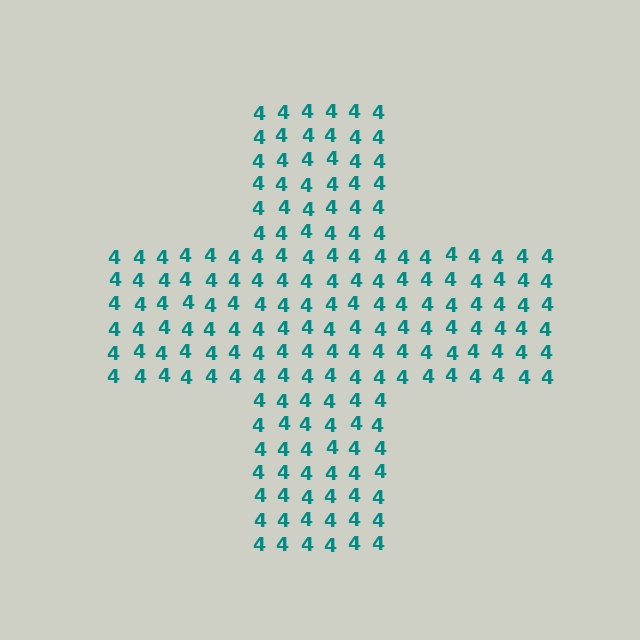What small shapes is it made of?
It is made of small digit 4's.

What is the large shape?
The large shape is a cross.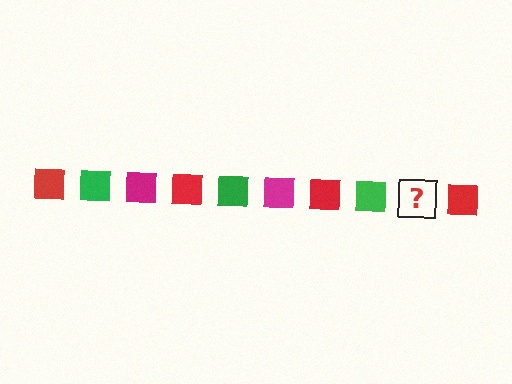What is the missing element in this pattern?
The missing element is a magenta square.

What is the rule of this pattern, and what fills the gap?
The rule is that the pattern cycles through red, green, magenta squares. The gap should be filled with a magenta square.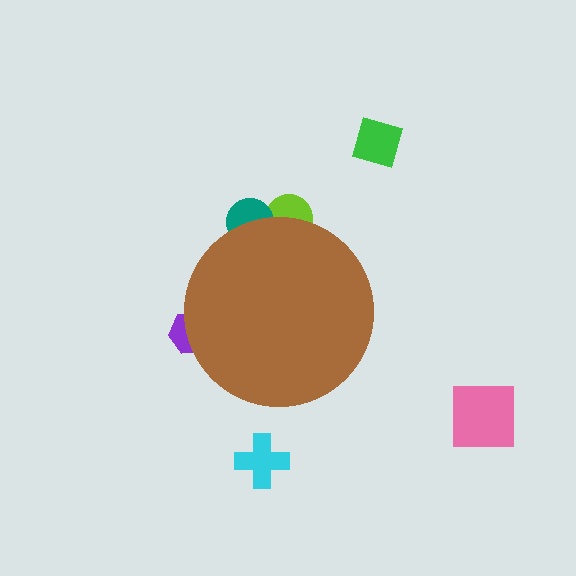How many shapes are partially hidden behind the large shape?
3 shapes are partially hidden.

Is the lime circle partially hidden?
Yes, the lime circle is partially hidden behind the brown circle.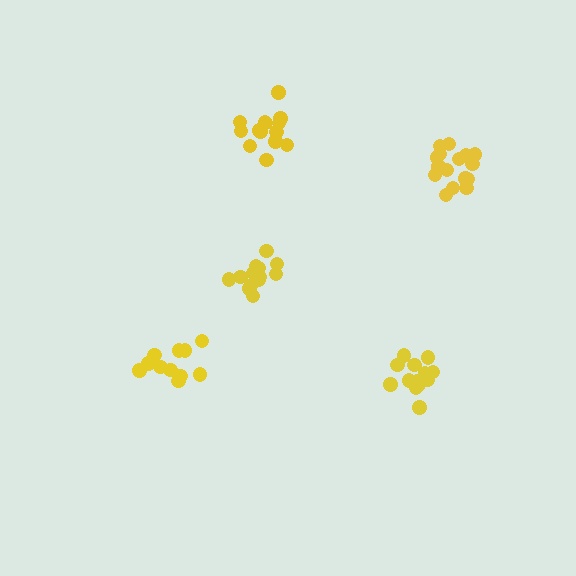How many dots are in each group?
Group 1: 16 dots, Group 2: 14 dots, Group 3: 15 dots, Group 4: 15 dots, Group 5: 11 dots (71 total).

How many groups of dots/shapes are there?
There are 5 groups.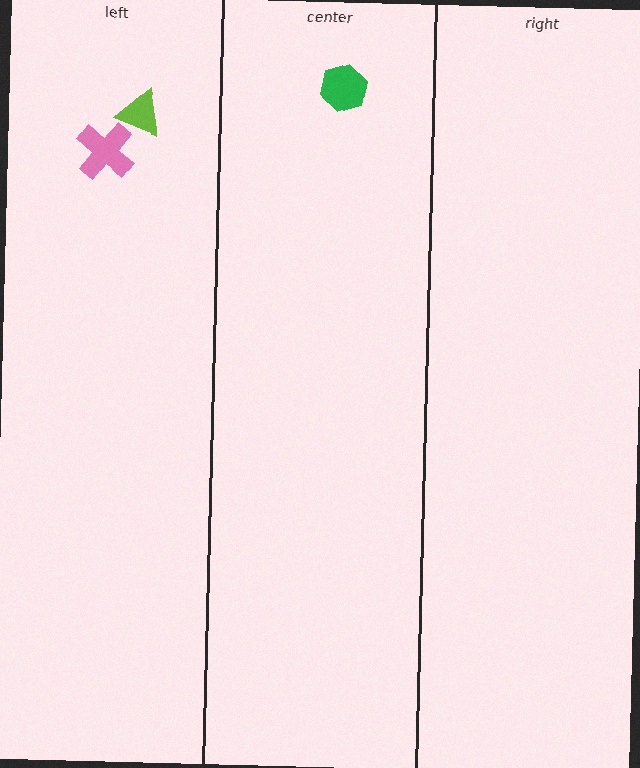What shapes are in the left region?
The lime triangle, the pink cross.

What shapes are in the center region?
The green hexagon.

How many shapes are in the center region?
1.